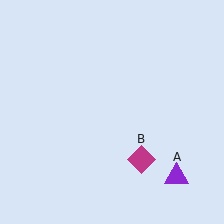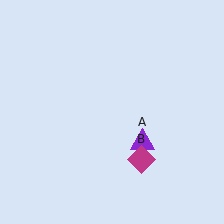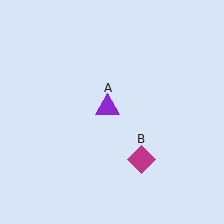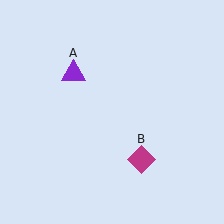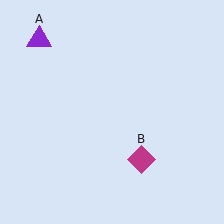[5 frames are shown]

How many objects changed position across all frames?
1 object changed position: purple triangle (object A).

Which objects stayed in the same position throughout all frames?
Magenta diamond (object B) remained stationary.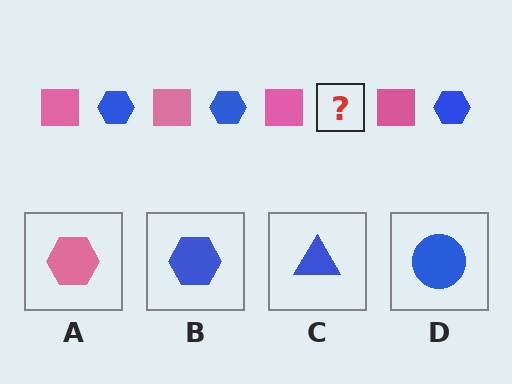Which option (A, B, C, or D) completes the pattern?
B.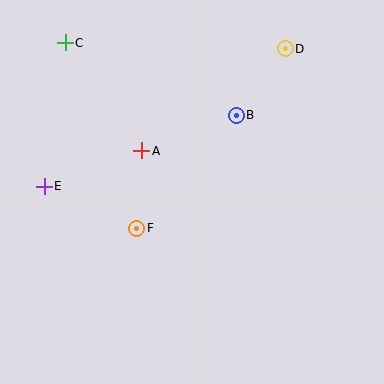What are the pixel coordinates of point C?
Point C is at (65, 43).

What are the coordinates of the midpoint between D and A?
The midpoint between D and A is at (213, 100).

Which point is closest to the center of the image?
Point A at (142, 151) is closest to the center.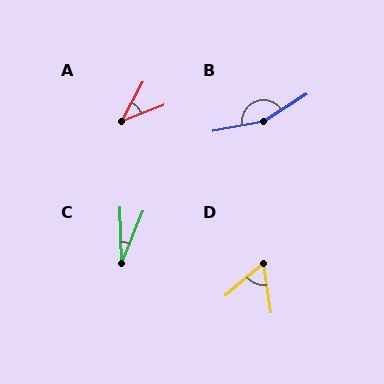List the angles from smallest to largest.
C (24°), A (41°), D (59°), B (159°).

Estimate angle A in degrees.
Approximately 41 degrees.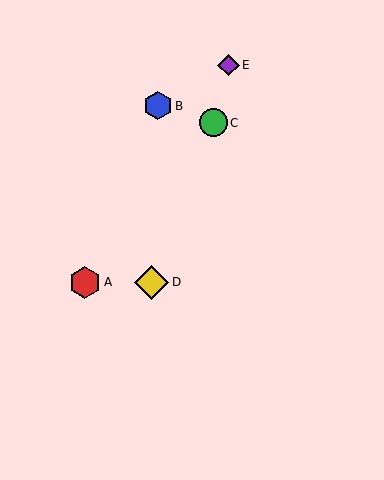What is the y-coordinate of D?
Object D is at y≈282.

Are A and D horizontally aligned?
Yes, both are at y≈282.